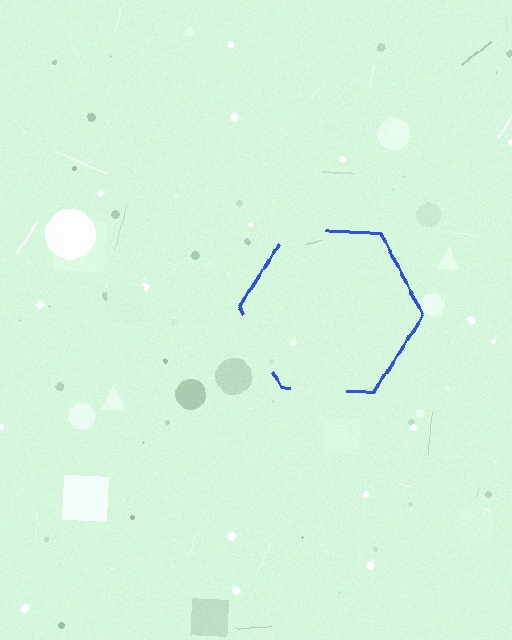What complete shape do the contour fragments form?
The contour fragments form a hexagon.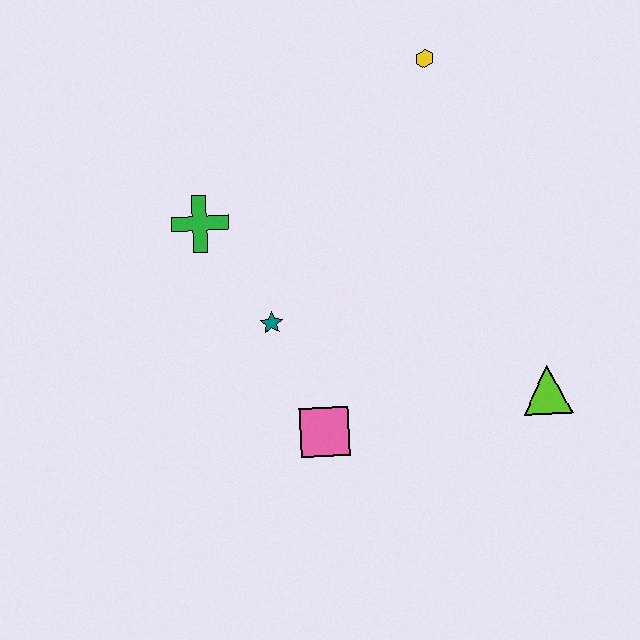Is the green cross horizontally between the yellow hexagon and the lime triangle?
No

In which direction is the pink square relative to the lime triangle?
The pink square is to the left of the lime triangle.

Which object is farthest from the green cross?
The lime triangle is farthest from the green cross.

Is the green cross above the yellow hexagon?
No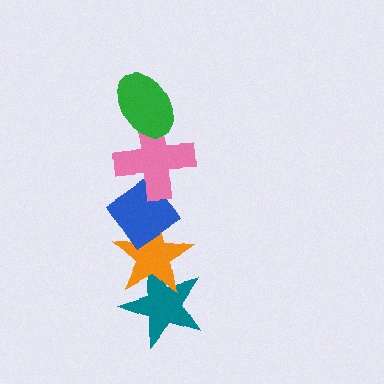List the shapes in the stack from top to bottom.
From top to bottom: the green ellipse, the pink cross, the blue diamond, the orange star, the teal star.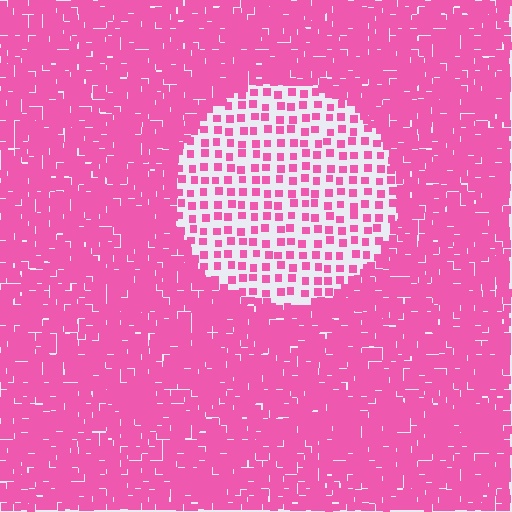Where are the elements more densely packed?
The elements are more densely packed outside the circle boundary.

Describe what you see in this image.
The image contains small pink elements arranged at two different densities. A circle-shaped region is visible where the elements are less densely packed than the surrounding area.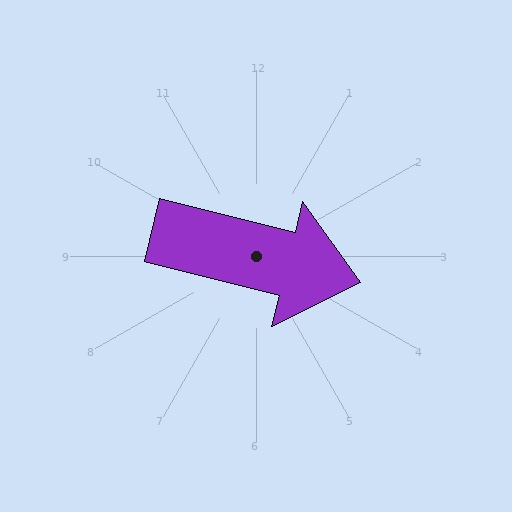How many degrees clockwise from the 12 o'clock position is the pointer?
Approximately 104 degrees.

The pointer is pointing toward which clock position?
Roughly 3 o'clock.